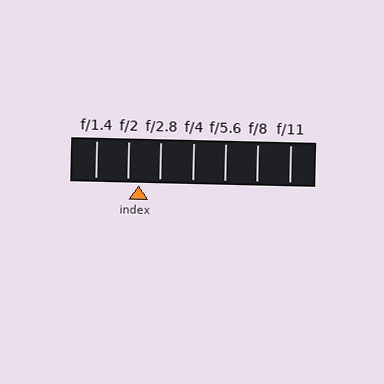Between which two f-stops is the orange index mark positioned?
The index mark is between f/2 and f/2.8.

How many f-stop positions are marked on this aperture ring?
There are 7 f-stop positions marked.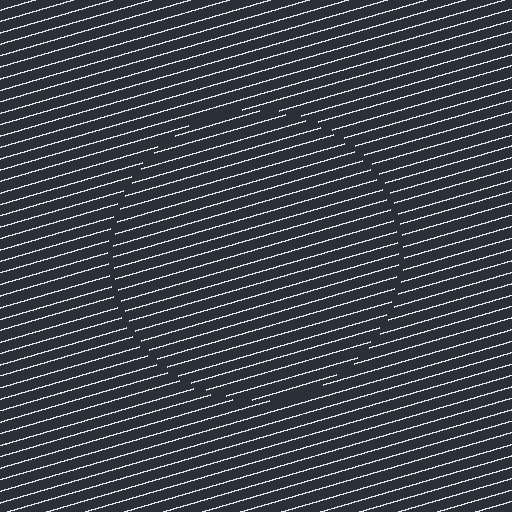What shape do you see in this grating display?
An illusory circle. The interior of the shape contains the same grating, shifted by half a period — the contour is defined by the phase discontinuity where line-ends from the inner and outer gratings abut.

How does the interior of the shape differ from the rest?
The interior of the shape contains the same grating, shifted by half a period — the contour is defined by the phase discontinuity where line-ends from the inner and outer gratings abut.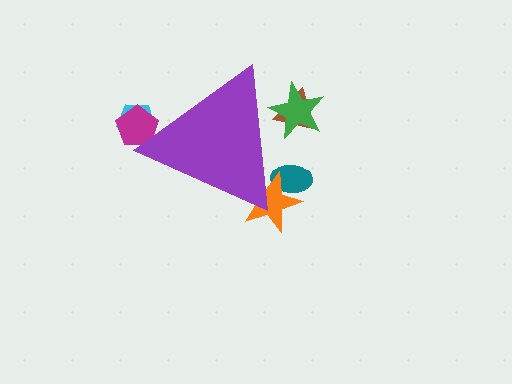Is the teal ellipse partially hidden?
Yes, the teal ellipse is partially hidden behind the purple triangle.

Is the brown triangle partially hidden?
Yes, the brown triangle is partially hidden behind the purple triangle.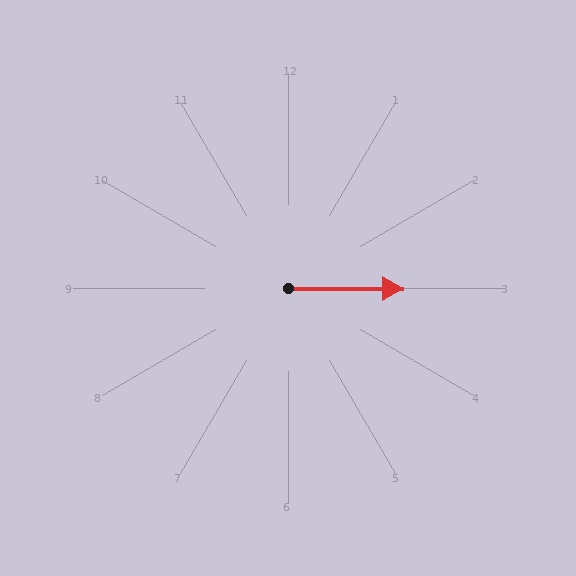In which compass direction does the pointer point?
East.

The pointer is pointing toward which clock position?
Roughly 3 o'clock.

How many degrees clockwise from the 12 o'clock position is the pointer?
Approximately 90 degrees.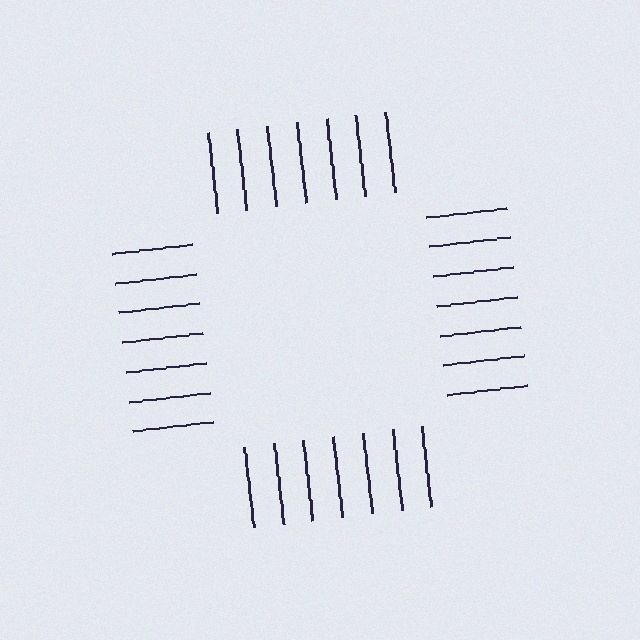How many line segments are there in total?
28 — 7 along each of the 4 edges.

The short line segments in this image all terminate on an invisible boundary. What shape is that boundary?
An illusory square — the line segments terminate on its edges but no continuous stroke is drawn.